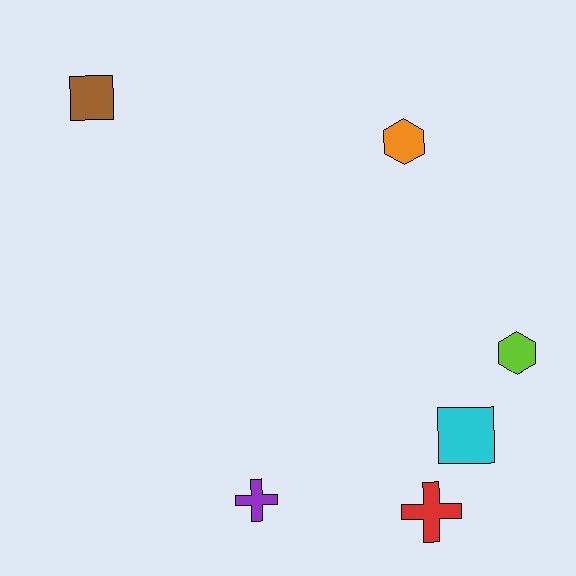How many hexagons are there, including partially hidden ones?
There are 2 hexagons.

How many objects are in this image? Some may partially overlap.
There are 6 objects.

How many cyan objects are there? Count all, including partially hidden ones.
There is 1 cyan object.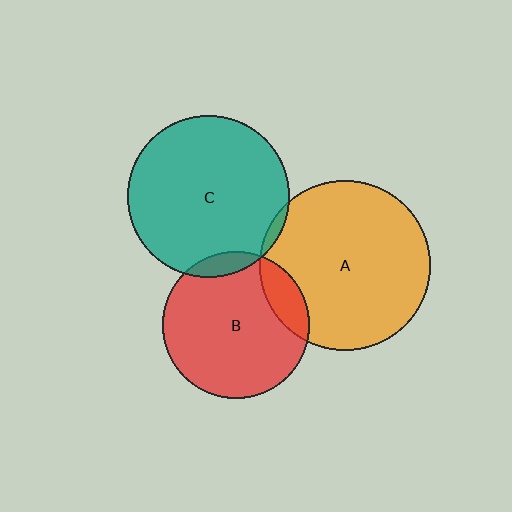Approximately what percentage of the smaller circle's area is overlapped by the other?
Approximately 10%.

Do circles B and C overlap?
Yes.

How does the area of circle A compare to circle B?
Approximately 1.3 times.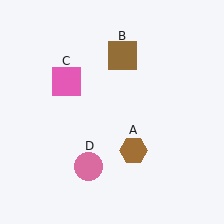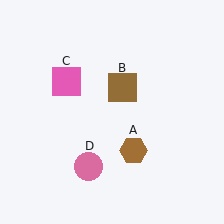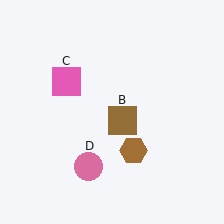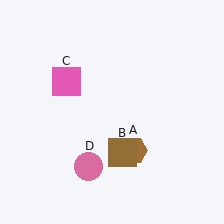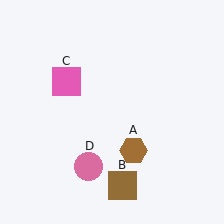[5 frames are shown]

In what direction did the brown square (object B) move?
The brown square (object B) moved down.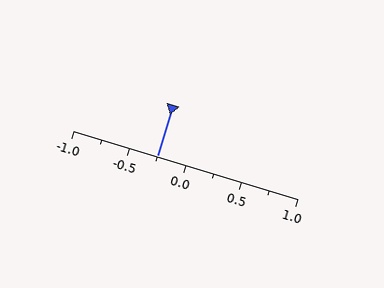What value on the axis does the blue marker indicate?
The marker indicates approximately -0.25.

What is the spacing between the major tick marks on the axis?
The major ticks are spaced 0.5 apart.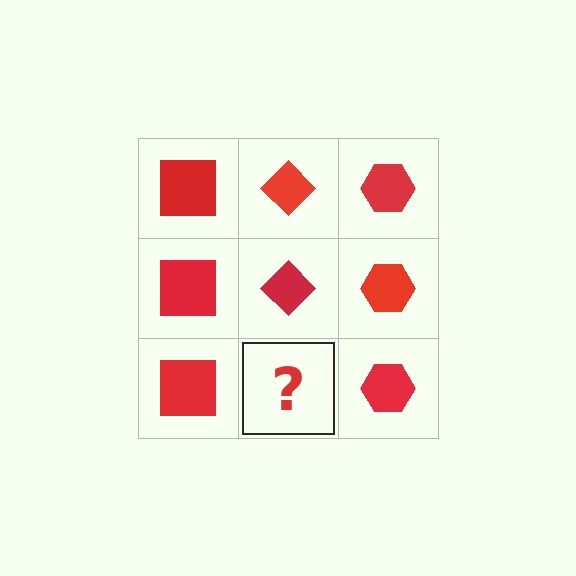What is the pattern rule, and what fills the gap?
The rule is that each column has a consistent shape. The gap should be filled with a red diamond.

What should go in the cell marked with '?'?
The missing cell should contain a red diamond.